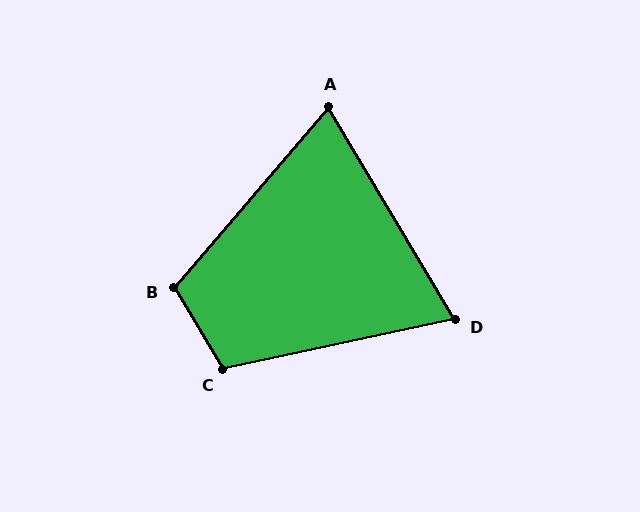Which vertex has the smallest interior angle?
D, at approximately 71 degrees.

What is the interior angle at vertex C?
Approximately 109 degrees (obtuse).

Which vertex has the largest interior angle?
B, at approximately 109 degrees.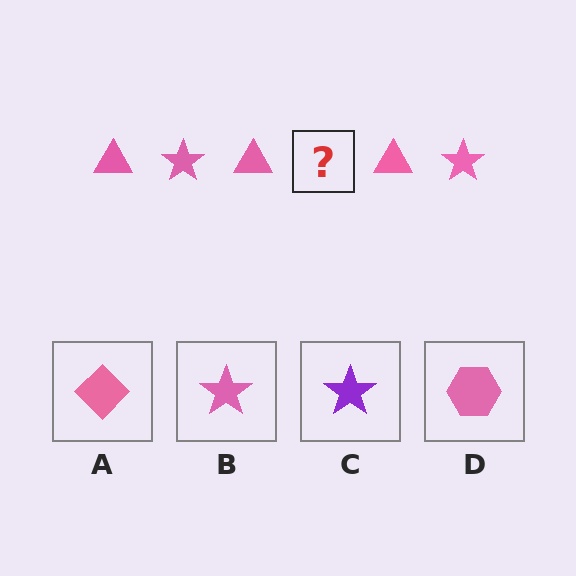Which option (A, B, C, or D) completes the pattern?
B.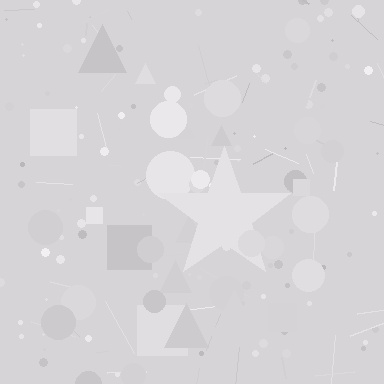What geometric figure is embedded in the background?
A star is embedded in the background.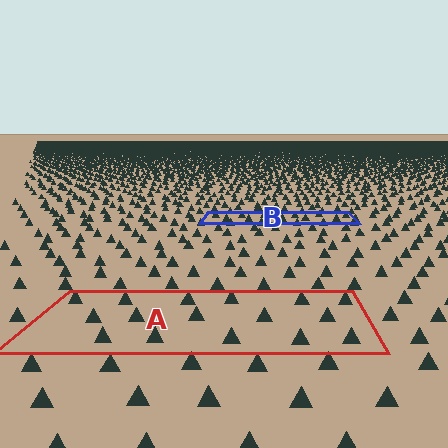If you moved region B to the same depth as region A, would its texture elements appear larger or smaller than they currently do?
They would appear larger. At a closer depth, the same texture elements are projected at a bigger on-screen size.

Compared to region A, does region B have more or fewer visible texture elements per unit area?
Region B has more texture elements per unit area — they are packed more densely because it is farther away.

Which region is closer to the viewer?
Region A is closer. The texture elements there are larger and more spread out.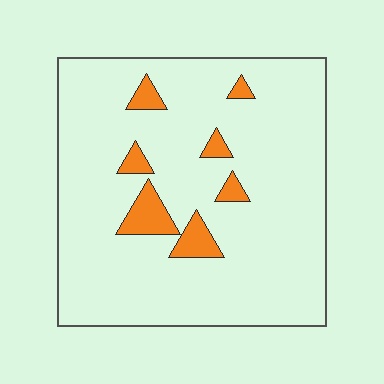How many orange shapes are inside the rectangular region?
7.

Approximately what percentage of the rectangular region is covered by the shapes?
Approximately 10%.